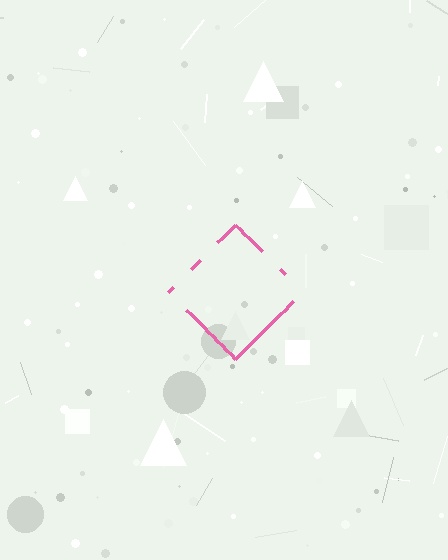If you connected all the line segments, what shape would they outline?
They would outline a diamond.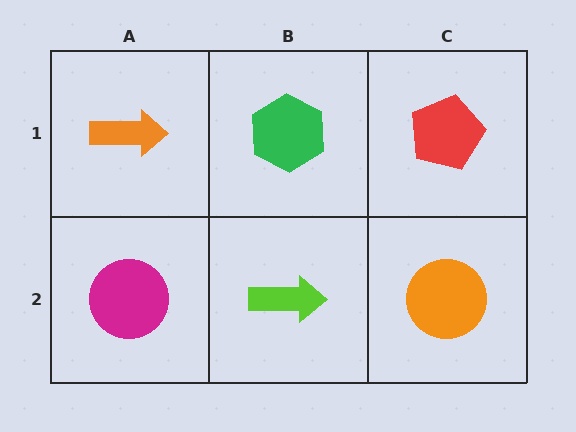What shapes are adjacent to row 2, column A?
An orange arrow (row 1, column A), a lime arrow (row 2, column B).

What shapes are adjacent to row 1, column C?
An orange circle (row 2, column C), a green hexagon (row 1, column B).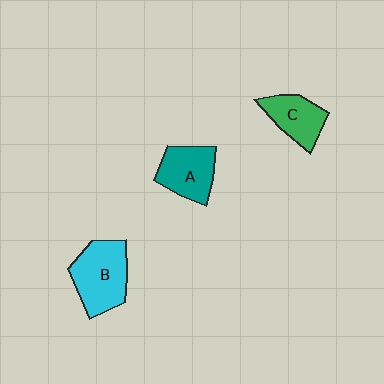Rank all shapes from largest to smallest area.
From largest to smallest: B (cyan), A (teal), C (green).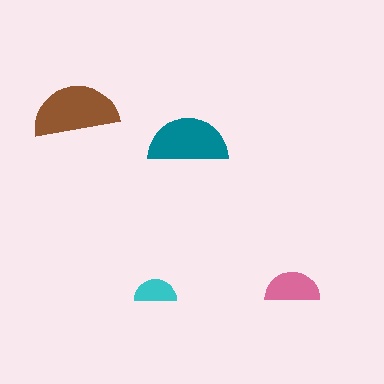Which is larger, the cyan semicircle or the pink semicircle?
The pink one.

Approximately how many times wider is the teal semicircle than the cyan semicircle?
About 2 times wider.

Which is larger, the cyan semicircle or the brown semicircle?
The brown one.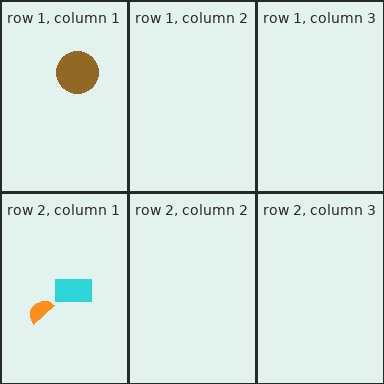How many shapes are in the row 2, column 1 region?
2.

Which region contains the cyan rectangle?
The row 2, column 1 region.